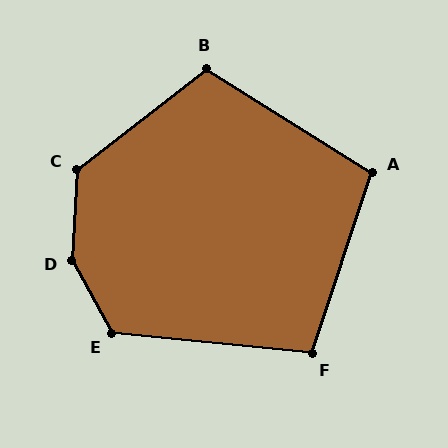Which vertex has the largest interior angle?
D, at approximately 148 degrees.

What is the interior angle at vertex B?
Approximately 110 degrees (obtuse).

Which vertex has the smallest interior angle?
F, at approximately 102 degrees.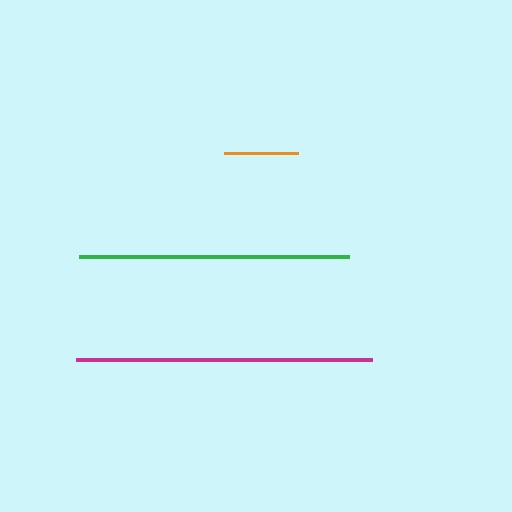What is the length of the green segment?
The green segment is approximately 271 pixels long.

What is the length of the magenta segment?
The magenta segment is approximately 295 pixels long.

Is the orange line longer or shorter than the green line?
The green line is longer than the orange line.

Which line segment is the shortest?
The orange line is the shortest at approximately 74 pixels.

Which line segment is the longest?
The magenta line is the longest at approximately 295 pixels.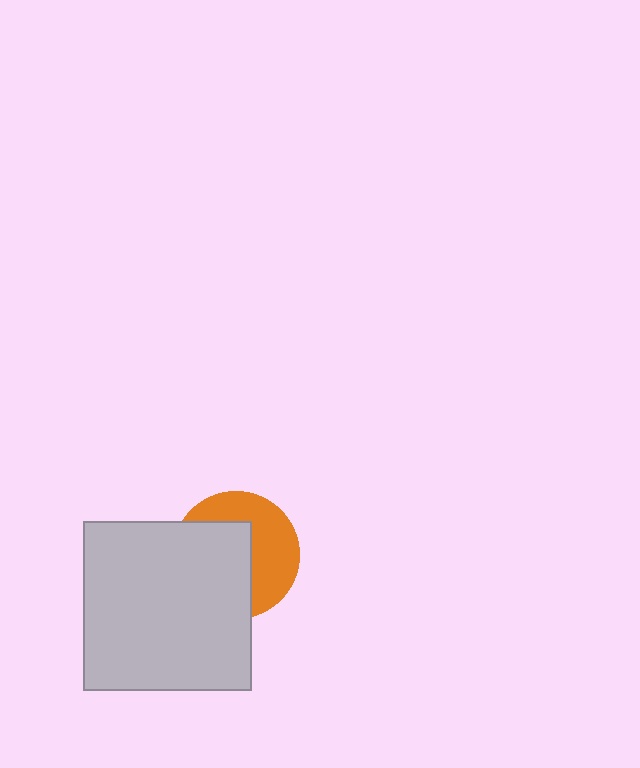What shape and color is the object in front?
The object in front is a light gray square.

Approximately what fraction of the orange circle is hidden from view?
Roughly 53% of the orange circle is hidden behind the light gray square.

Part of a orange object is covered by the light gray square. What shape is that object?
It is a circle.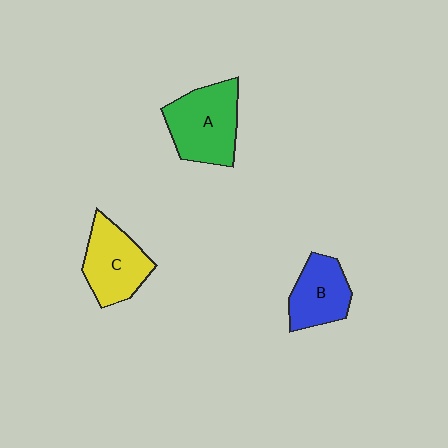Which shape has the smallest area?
Shape B (blue).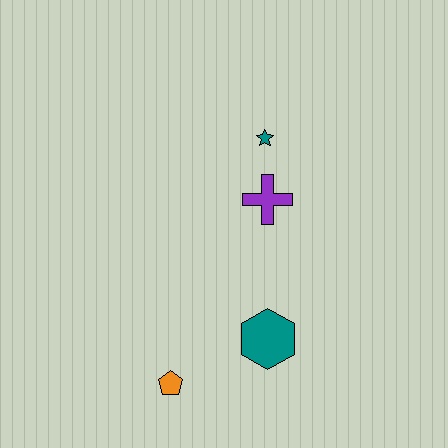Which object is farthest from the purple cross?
The orange pentagon is farthest from the purple cross.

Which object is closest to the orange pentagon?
The teal hexagon is closest to the orange pentagon.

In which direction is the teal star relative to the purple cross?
The teal star is above the purple cross.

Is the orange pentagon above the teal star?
No